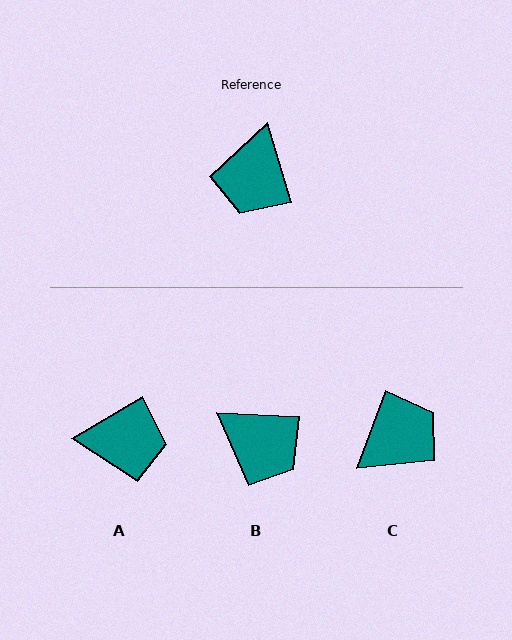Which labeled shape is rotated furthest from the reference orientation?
C, about 143 degrees away.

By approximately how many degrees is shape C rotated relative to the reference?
Approximately 143 degrees counter-clockwise.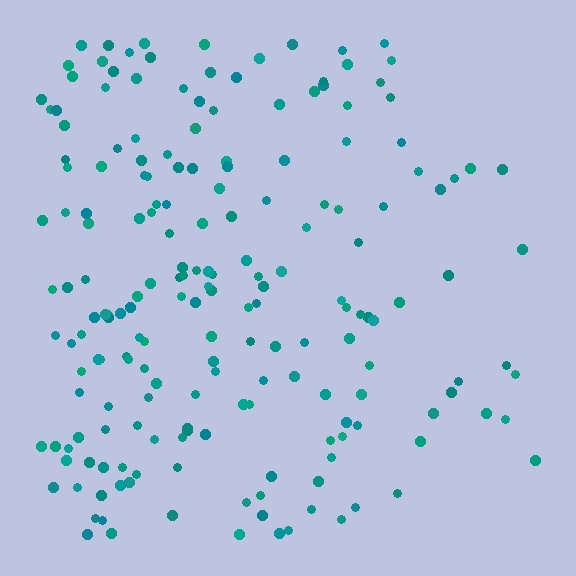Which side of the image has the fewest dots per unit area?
The right.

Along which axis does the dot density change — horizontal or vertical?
Horizontal.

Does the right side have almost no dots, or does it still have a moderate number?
Still a moderate number, just noticeably fewer than the left.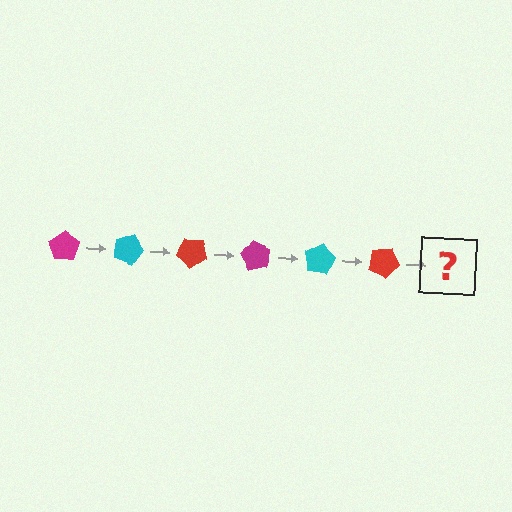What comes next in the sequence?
The next element should be a magenta pentagon, rotated 120 degrees from the start.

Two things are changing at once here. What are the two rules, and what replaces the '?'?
The two rules are that it rotates 20 degrees each step and the color cycles through magenta, cyan, and red. The '?' should be a magenta pentagon, rotated 120 degrees from the start.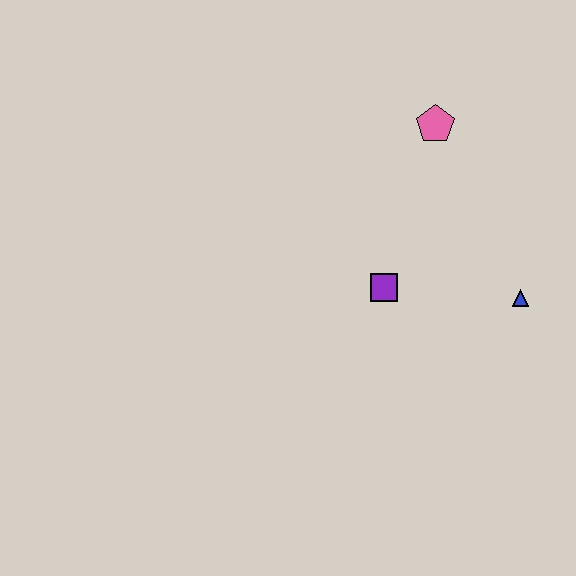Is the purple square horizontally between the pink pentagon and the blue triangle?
No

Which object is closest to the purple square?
The blue triangle is closest to the purple square.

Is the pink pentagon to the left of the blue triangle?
Yes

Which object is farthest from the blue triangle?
The pink pentagon is farthest from the blue triangle.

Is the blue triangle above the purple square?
No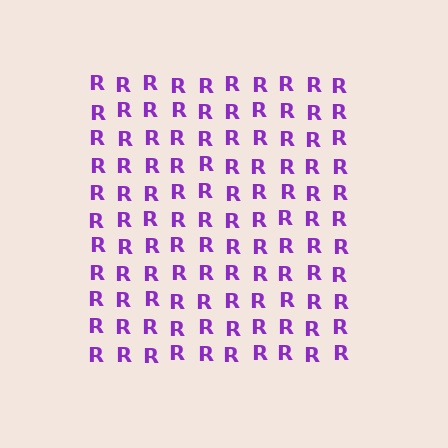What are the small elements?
The small elements are letter R's.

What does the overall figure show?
The overall figure shows a square.